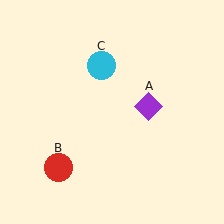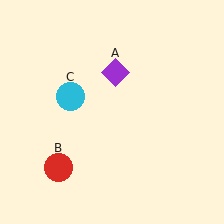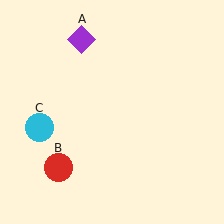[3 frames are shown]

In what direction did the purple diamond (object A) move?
The purple diamond (object A) moved up and to the left.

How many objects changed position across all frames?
2 objects changed position: purple diamond (object A), cyan circle (object C).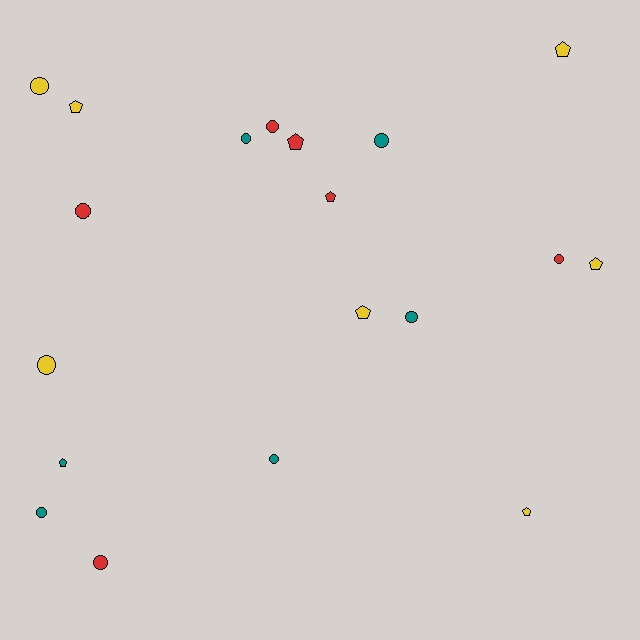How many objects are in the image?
There are 19 objects.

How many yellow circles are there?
There are 2 yellow circles.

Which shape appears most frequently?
Circle, with 11 objects.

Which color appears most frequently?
Yellow, with 7 objects.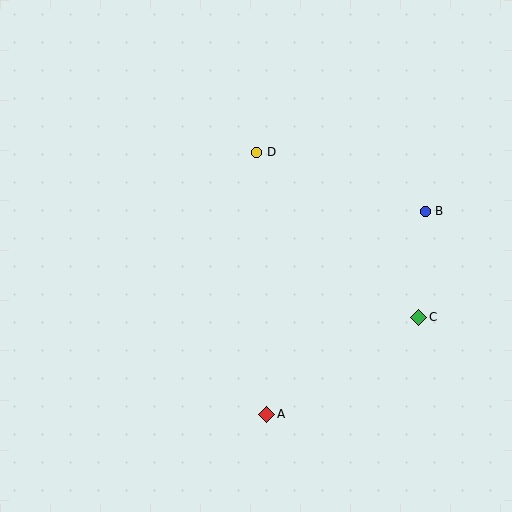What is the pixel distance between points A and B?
The distance between A and B is 258 pixels.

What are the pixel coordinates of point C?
Point C is at (419, 317).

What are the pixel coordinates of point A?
Point A is at (267, 414).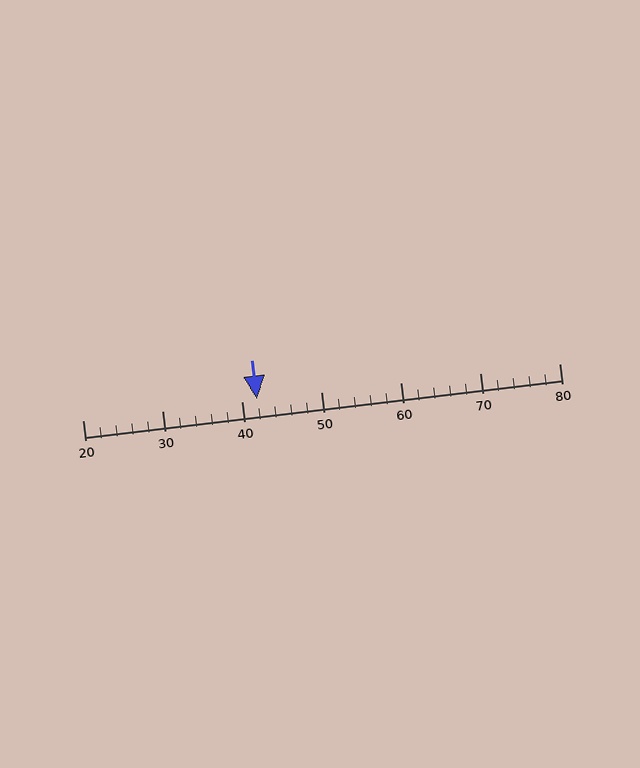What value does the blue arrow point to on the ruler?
The blue arrow points to approximately 42.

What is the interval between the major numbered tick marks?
The major tick marks are spaced 10 units apart.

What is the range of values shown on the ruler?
The ruler shows values from 20 to 80.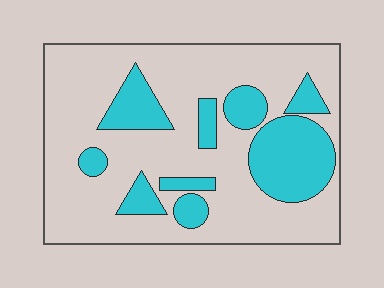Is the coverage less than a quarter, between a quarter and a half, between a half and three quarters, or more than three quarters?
Between a quarter and a half.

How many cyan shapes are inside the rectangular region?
9.